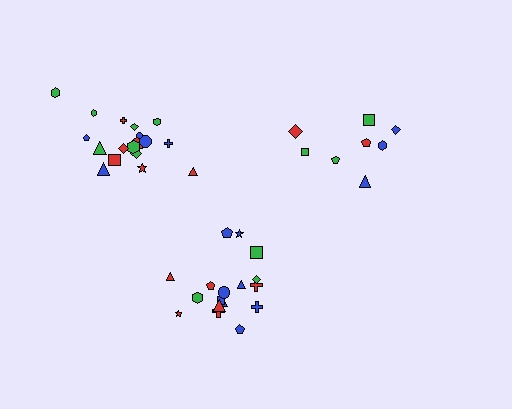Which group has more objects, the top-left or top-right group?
The top-left group.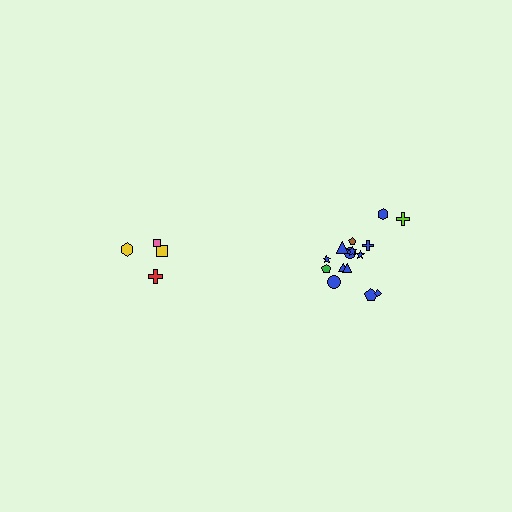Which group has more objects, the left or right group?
The right group.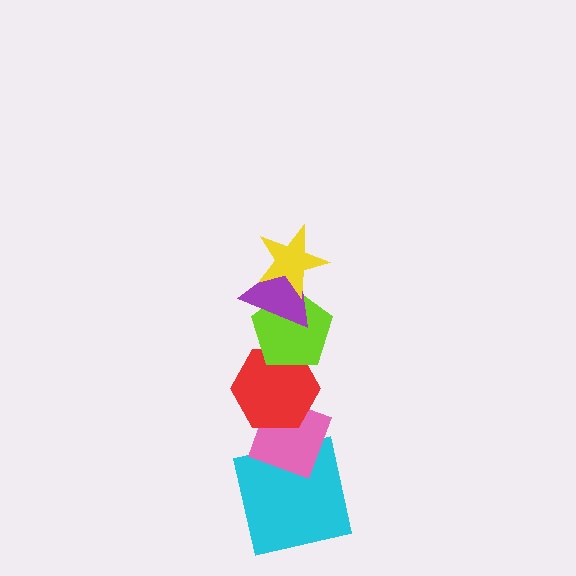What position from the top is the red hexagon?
The red hexagon is 4th from the top.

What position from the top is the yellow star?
The yellow star is 1st from the top.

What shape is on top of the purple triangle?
The yellow star is on top of the purple triangle.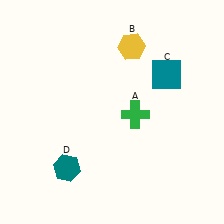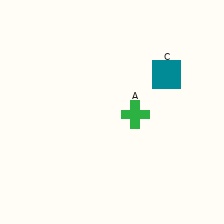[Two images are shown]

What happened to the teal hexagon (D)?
The teal hexagon (D) was removed in Image 2. It was in the bottom-left area of Image 1.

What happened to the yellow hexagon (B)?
The yellow hexagon (B) was removed in Image 2. It was in the top-right area of Image 1.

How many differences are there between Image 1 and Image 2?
There are 2 differences between the two images.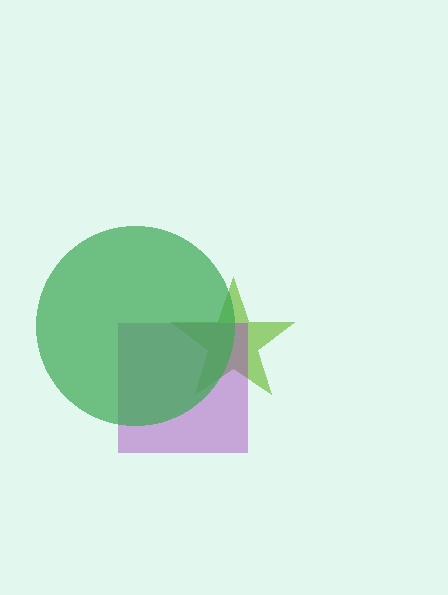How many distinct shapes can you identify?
There are 3 distinct shapes: a lime star, a purple square, a green circle.